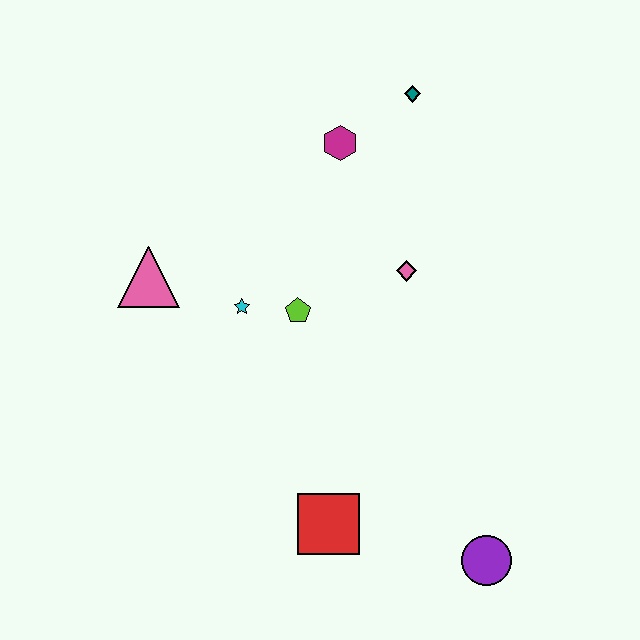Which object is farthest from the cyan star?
The purple circle is farthest from the cyan star.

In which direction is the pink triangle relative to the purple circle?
The pink triangle is to the left of the purple circle.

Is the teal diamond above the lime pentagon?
Yes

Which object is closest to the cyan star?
The lime pentagon is closest to the cyan star.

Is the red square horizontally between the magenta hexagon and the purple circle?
No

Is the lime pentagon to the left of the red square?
Yes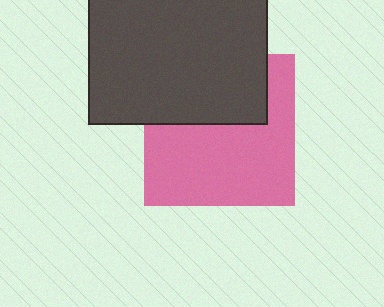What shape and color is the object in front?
The object in front is a dark gray square.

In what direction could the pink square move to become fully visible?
The pink square could move down. That would shift it out from behind the dark gray square entirely.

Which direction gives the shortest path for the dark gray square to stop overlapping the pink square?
Moving up gives the shortest separation.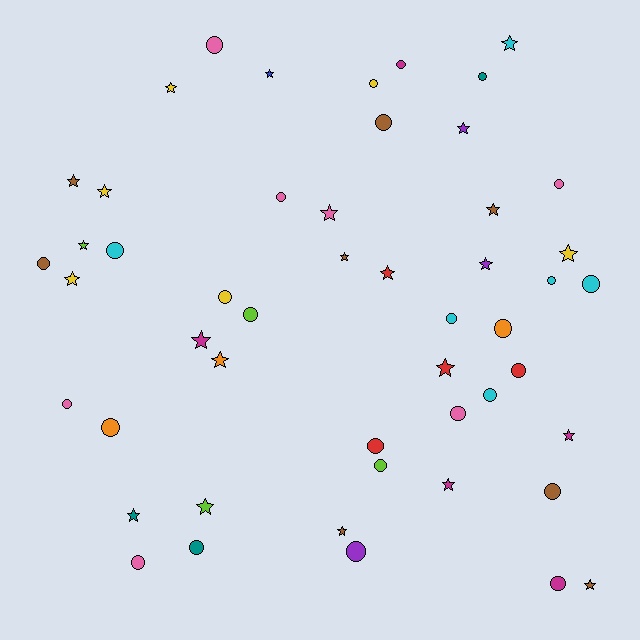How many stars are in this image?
There are 23 stars.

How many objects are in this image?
There are 50 objects.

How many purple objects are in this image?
There are 3 purple objects.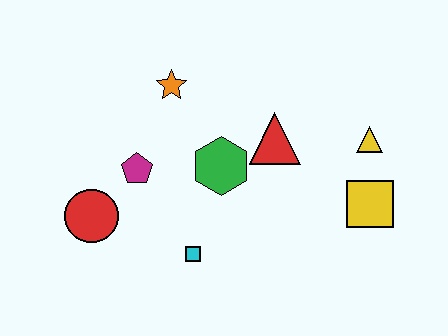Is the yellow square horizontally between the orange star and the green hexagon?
No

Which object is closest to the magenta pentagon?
The red circle is closest to the magenta pentagon.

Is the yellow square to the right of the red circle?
Yes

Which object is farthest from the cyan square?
The yellow triangle is farthest from the cyan square.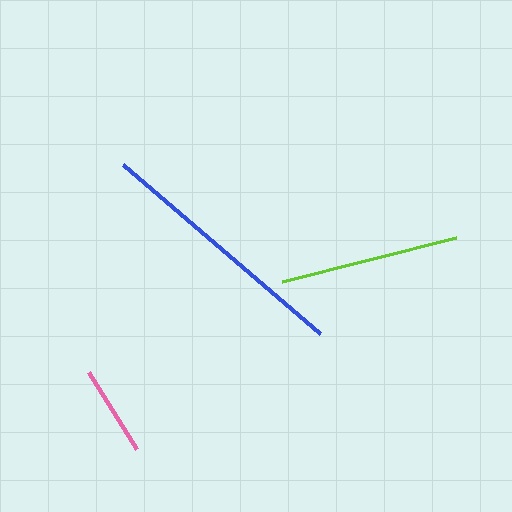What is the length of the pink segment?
The pink segment is approximately 91 pixels long.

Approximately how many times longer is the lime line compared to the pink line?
The lime line is approximately 2.0 times the length of the pink line.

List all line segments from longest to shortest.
From longest to shortest: blue, lime, pink.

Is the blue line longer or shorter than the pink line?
The blue line is longer than the pink line.